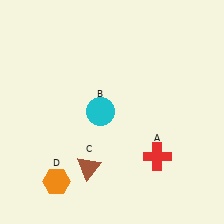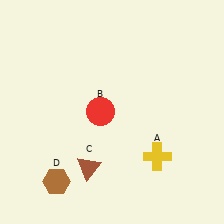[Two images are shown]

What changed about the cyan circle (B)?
In Image 1, B is cyan. In Image 2, it changed to red.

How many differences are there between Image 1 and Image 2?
There are 3 differences between the two images.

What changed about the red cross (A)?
In Image 1, A is red. In Image 2, it changed to yellow.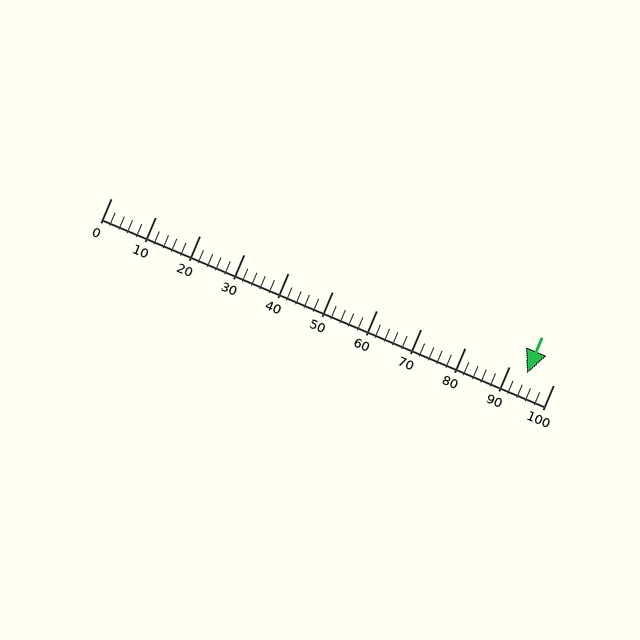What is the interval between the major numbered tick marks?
The major tick marks are spaced 10 units apart.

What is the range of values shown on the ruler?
The ruler shows values from 0 to 100.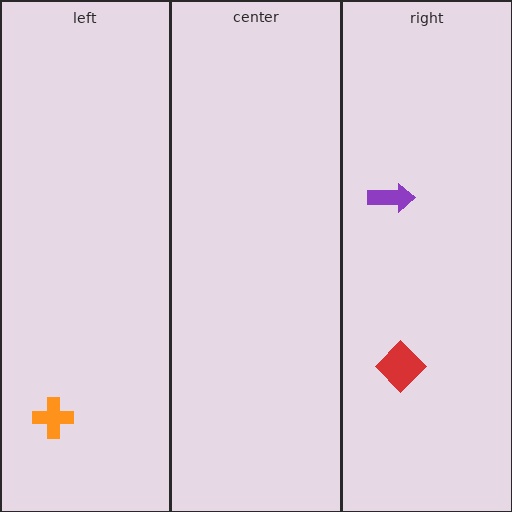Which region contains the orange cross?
The left region.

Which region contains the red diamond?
The right region.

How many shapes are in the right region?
2.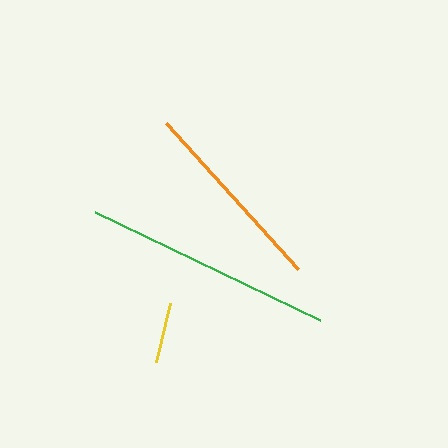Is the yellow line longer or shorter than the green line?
The green line is longer than the yellow line.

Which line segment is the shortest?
The yellow line is the shortest at approximately 61 pixels.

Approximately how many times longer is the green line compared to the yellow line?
The green line is approximately 4.1 times the length of the yellow line.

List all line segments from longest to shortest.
From longest to shortest: green, orange, yellow.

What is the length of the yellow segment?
The yellow segment is approximately 61 pixels long.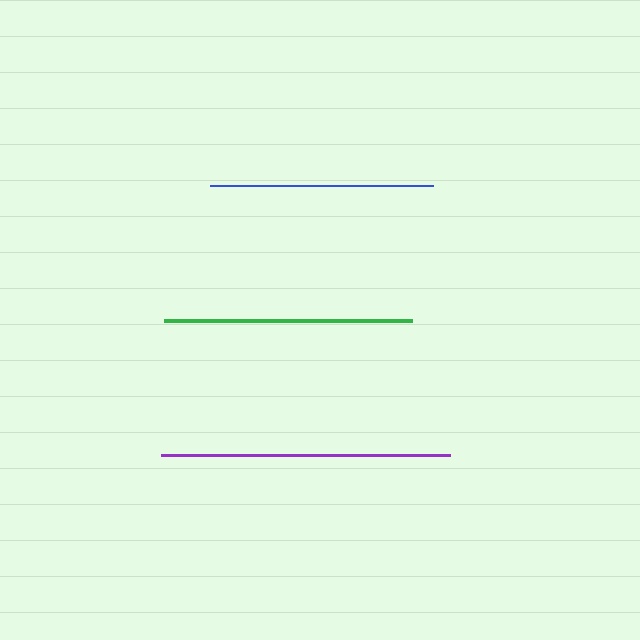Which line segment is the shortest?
The blue line is the shortest at approximately 222 pixels.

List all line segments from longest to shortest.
From longest to shortest: purple, green, blue.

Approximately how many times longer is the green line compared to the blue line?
The green line is approximately 1.1 times the length of the blue line.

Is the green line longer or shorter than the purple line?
The purple line is longer than the green line.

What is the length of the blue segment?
The blue segment is approximately 222 pixels long.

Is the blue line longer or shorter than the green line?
The green line is longer than the blue line.